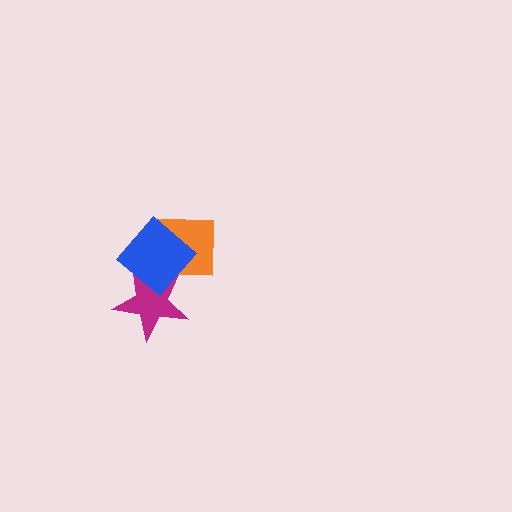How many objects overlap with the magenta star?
2 objects overlap with the magenta star.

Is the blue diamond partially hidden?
No, no other shape covers it.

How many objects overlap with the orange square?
2 objects overlap with the orange square.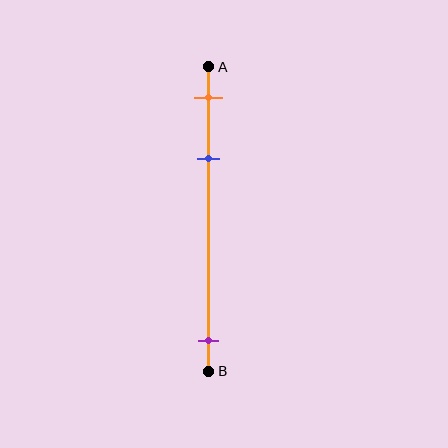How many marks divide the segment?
There are 3 marks dividing the segment.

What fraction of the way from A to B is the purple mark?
The purple mark is approximately 90% (0.9) of the way from A to B.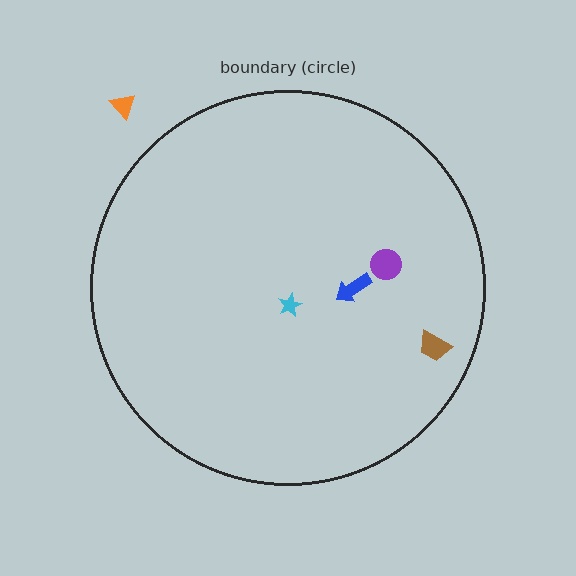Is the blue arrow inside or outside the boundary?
Inside.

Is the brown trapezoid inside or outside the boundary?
Inside.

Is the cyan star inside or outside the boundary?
Inside.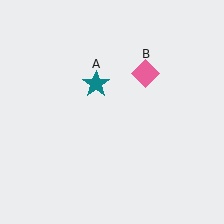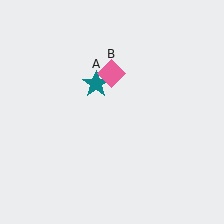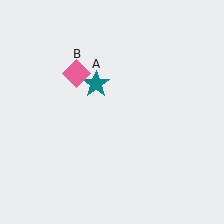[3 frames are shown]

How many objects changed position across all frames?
1 object changed position: pink diamond (object B).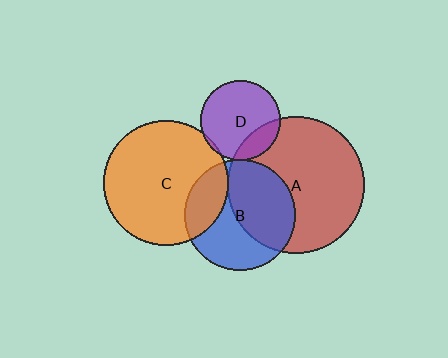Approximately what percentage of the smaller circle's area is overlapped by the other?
Approximately 5%.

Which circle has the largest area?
Circle A (red).